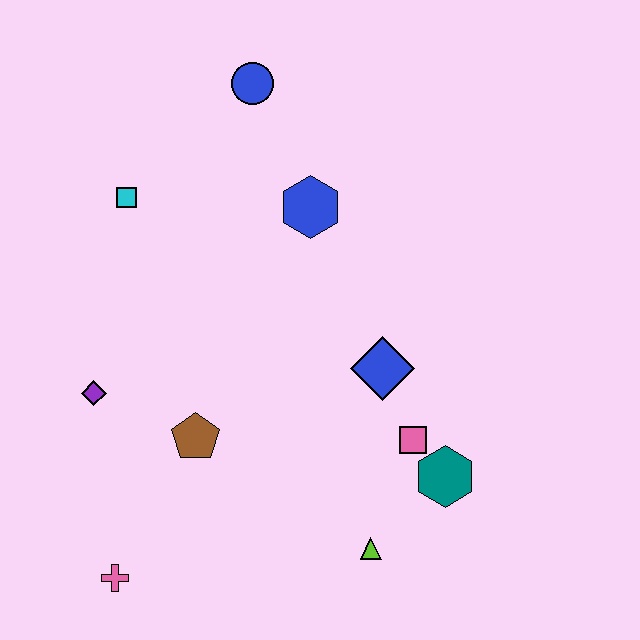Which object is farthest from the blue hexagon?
The pink cross is farthest from the blue hexagon.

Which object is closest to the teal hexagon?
The pink square is closest to the teal hexagon.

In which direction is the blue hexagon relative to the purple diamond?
The blue hexagon is to the right of the purple diamond.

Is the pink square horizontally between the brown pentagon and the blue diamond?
No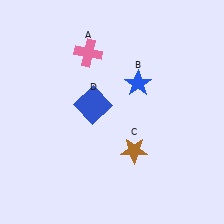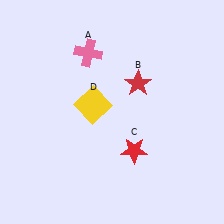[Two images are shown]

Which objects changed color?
B changed from blue to red. C changed from brown to red. D changed from blue to yellow.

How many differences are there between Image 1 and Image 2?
There are 3 differences between the two images.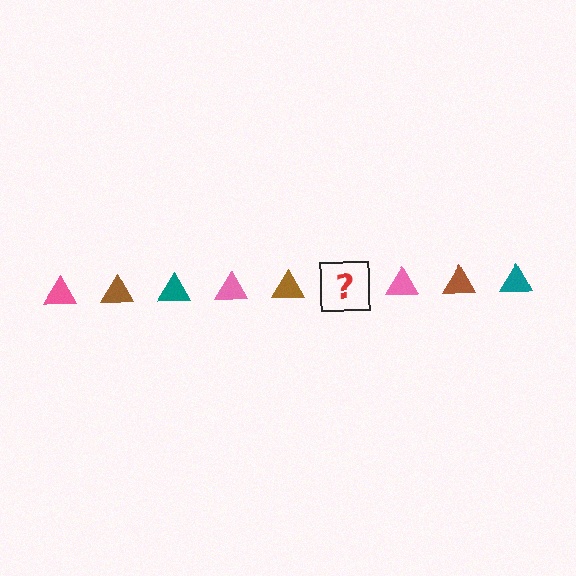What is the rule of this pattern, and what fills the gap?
The rule is that the pattern cycles through pink, brown, teal triangles. The gap should be filled with a teal triangle.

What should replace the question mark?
The question mark should be replaced with a teal triangle.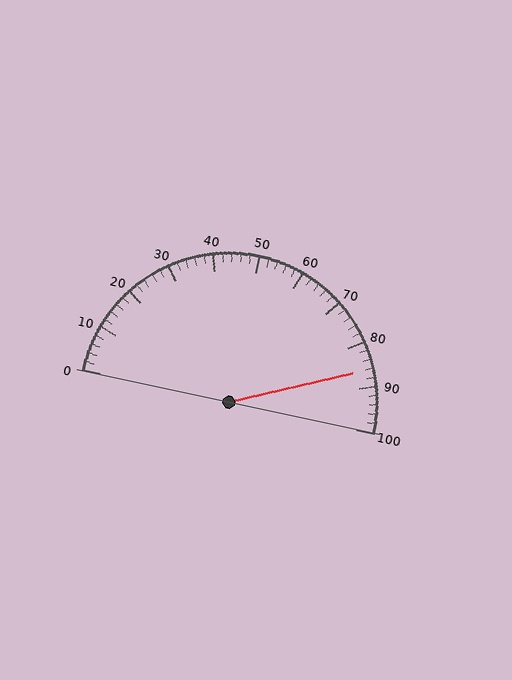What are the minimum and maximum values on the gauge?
The gauge ranges from 0 to 100.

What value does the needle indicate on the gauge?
The needle indicates approximately 86.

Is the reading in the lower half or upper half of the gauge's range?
The reading is in the upper half of the range (0 to 100).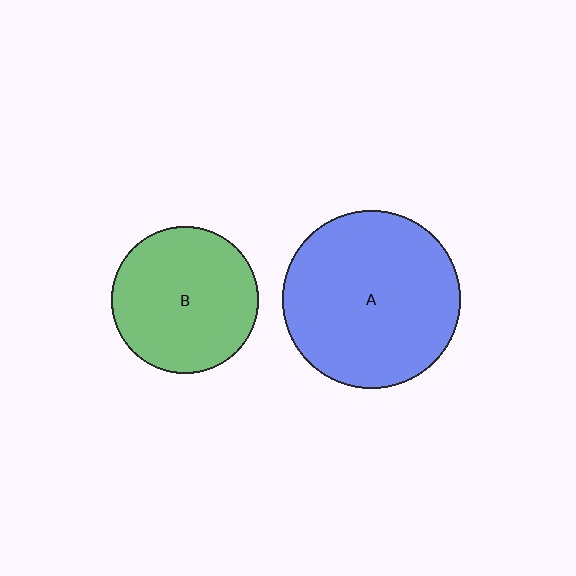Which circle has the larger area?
Circle A (blue).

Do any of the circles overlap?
No, none of the circles overlap.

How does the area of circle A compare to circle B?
Approximately 1.5 times.